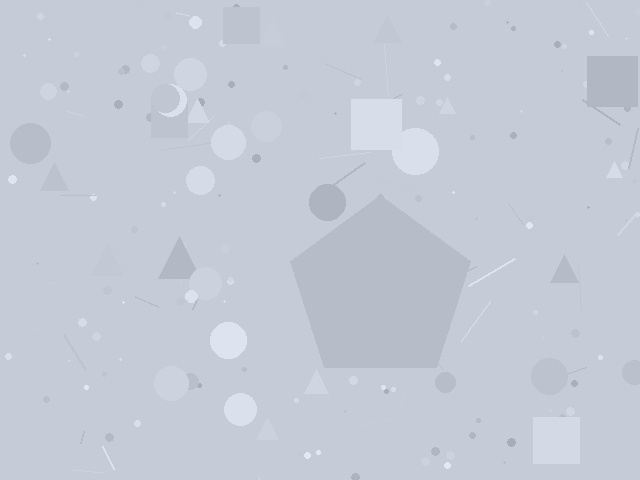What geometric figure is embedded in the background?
A pentagon is embedded in the background.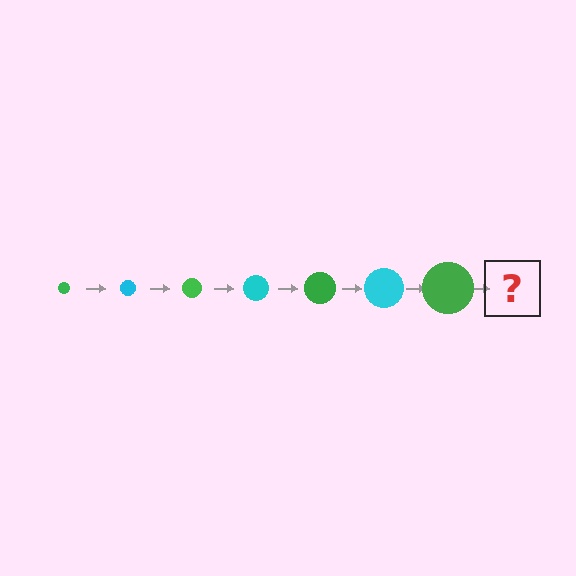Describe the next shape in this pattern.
It should be a cyan circle, larger than the previous one.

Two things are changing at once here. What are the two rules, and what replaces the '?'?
The two rules are that the circle grows larger each step and the color cycles through green and cyan. The '?' should be a cyan circle, larger than the previous one.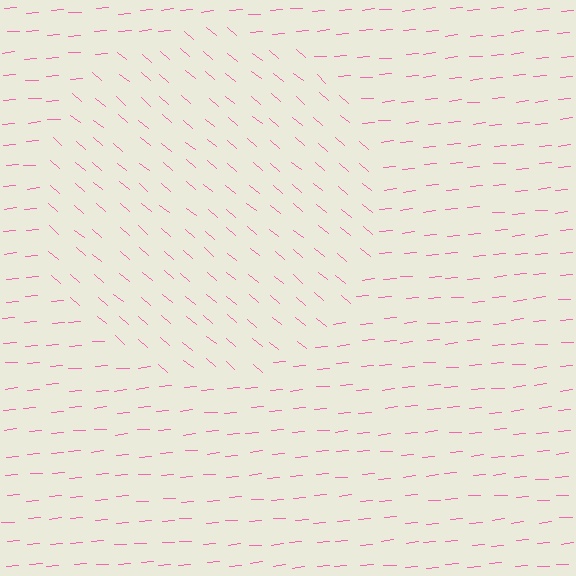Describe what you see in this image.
The image is filled with small pink line segments. A circle region in the image has lines oriented differently from the surrounding lines, creating a visible texture boundary.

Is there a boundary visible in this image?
Yes, there is a texture boundary formed by a change in line orientation.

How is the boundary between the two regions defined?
The boundary is defined purely by a change in line orientation (approximately 45 degrees difference). All lines are the same color and thickness.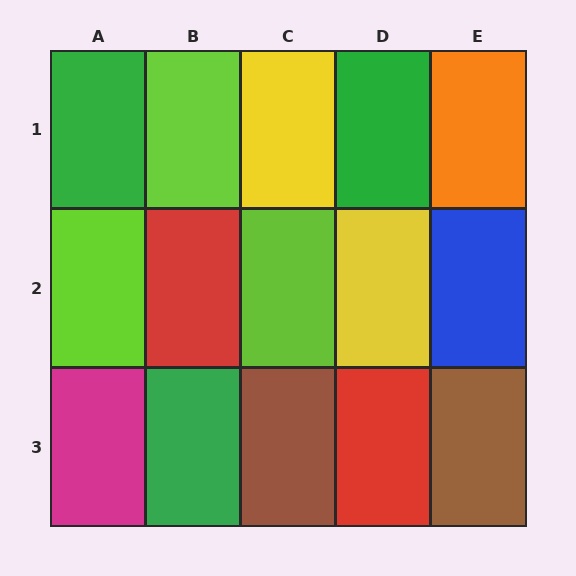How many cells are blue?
1 cell is blue.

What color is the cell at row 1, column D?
Green.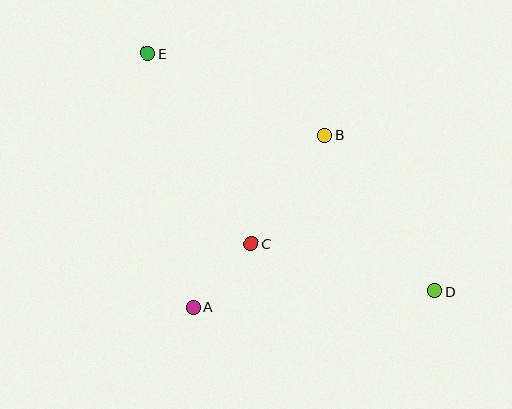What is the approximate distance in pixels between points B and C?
The distance between B and C is approximately 131 pixels.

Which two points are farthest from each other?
Points D and E are farthest from each other.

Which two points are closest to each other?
Points A and C are closest to each other.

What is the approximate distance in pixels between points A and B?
The distance between A and B is approximately 217 pixels.